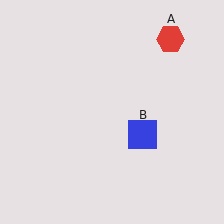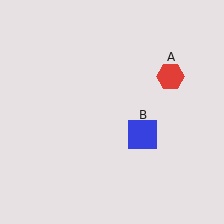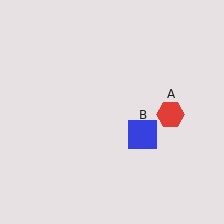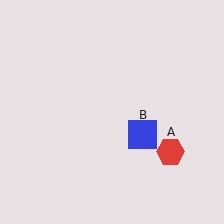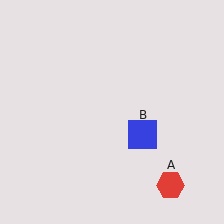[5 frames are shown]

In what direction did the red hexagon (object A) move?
The red hexagon (object A) moved down.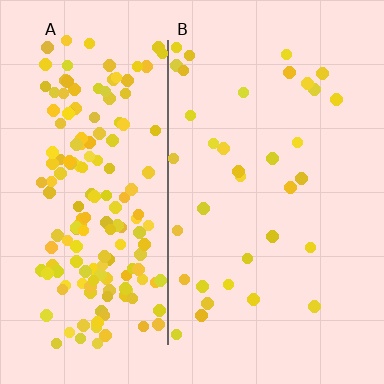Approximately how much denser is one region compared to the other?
Approximately 5.2× — region A over region B.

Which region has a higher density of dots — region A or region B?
A (the left).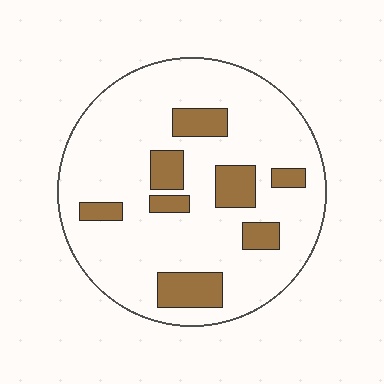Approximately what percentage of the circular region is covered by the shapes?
Approximately 20%.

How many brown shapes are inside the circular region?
8.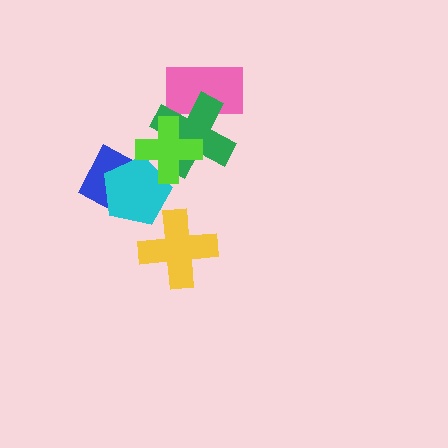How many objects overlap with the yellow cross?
0 objects overlap with the yellow cross.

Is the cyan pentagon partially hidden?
Yes, it is partially covered by another shape.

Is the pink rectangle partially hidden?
Yes, it is partially covered by another shape.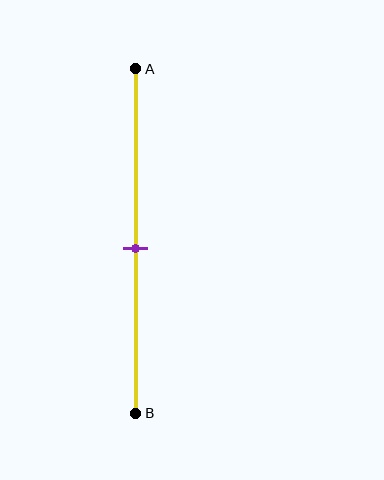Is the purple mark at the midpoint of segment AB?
Yes, the mark is approximately at the midpoint.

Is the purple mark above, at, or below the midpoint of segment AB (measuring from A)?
The purple mark is approximately at the midpoint of segment AB.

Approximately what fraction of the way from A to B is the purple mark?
The purple mark is approximately 50% of the way from A to B.